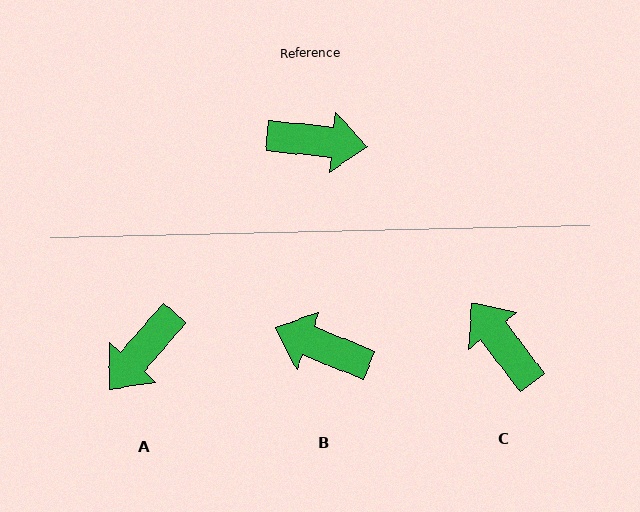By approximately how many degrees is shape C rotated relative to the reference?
Approximately 134 degrees counter-clockwise.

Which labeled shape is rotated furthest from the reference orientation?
B, about 164 degrees away.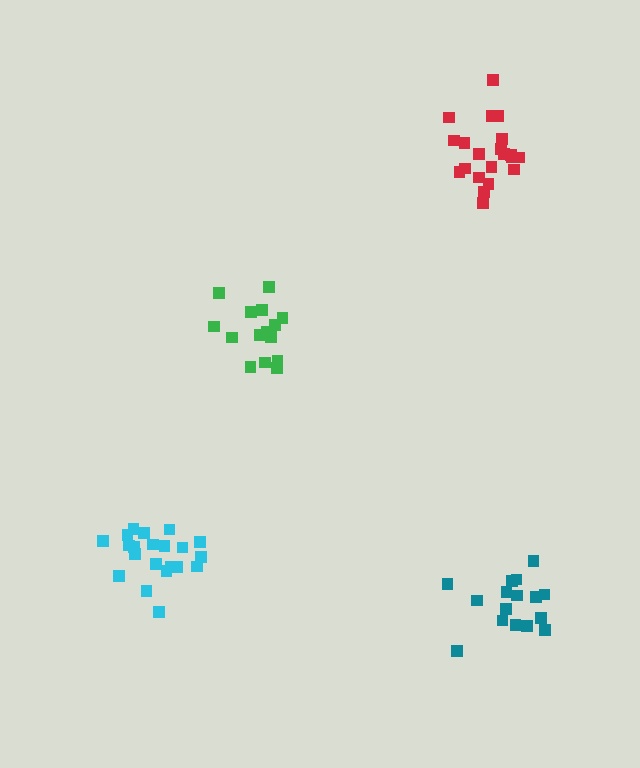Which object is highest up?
The red cluster is topmost.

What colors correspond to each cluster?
The clusters are colored: green, teal, red, cyan.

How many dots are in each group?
Group 1: 15 dots, Group 2: 16 dots, Group 3: 21 dots, Group 4: 21 dots (73 total).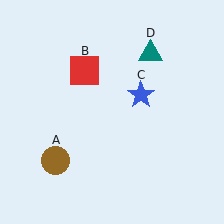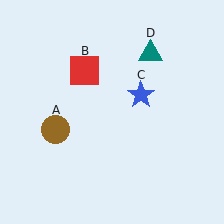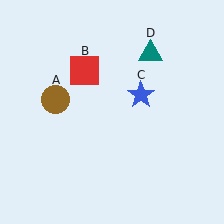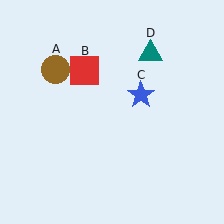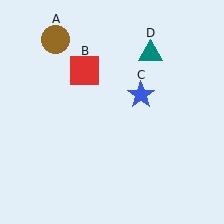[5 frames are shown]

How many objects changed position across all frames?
1 object changed position: brown circle (object A).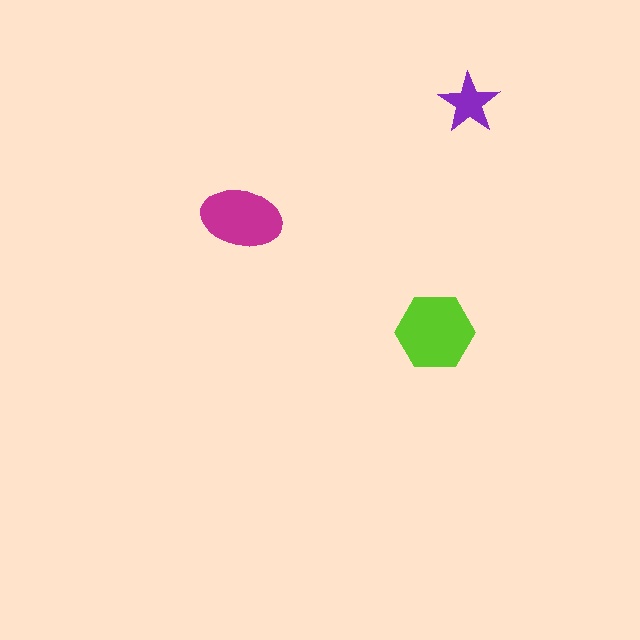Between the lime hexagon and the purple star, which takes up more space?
The lime hexagon.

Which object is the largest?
The lime hexagon.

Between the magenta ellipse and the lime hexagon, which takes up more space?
The lime hexagon.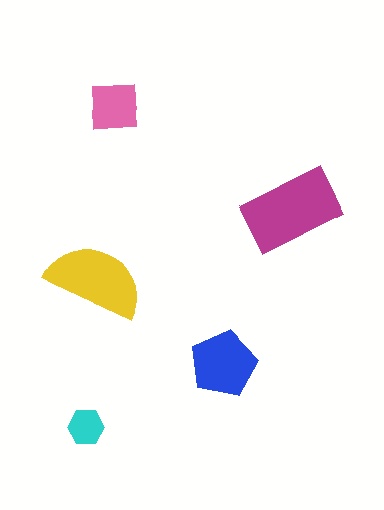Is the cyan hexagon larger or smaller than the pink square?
Smaller.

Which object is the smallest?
The cyan hexagon.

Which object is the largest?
The magenta rectangle.